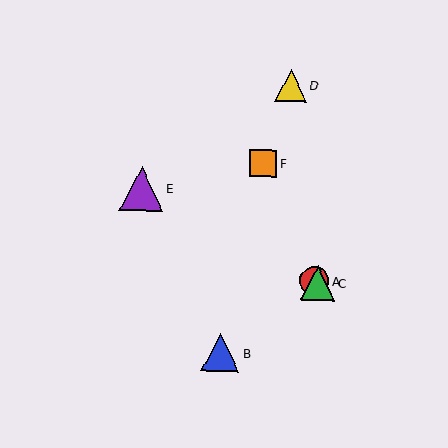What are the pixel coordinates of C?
Object C is at (318, 283).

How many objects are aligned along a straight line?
3 objects (A, C, E) are aligned along a straight line.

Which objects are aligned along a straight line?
Objects A, C, E are aligned along a straight line.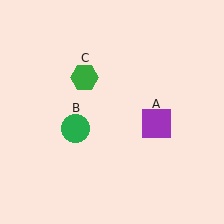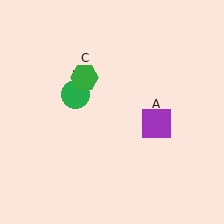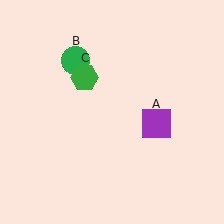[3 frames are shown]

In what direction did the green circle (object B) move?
The green circle (object B) moved up.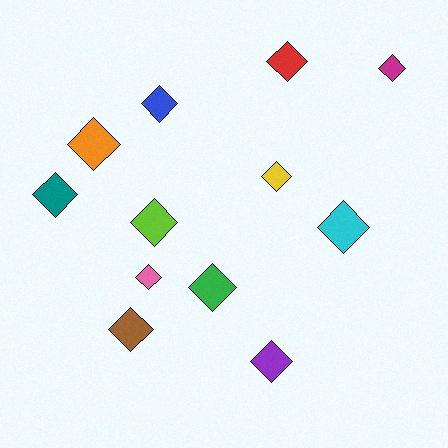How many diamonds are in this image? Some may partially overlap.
There are 12 diamonds.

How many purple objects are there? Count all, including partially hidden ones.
There is 1 purple object.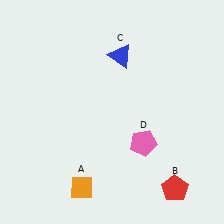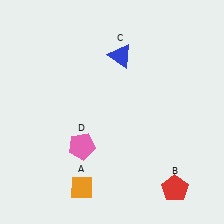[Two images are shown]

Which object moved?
The pink pentagon (D) moved left.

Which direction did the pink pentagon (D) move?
The pink pentagon (D) moved left.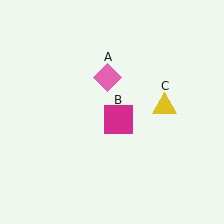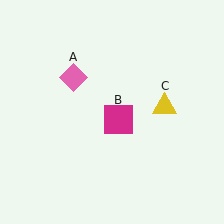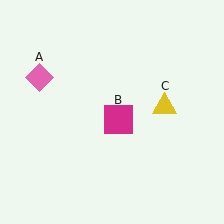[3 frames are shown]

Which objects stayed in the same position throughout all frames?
Magenta square (object B) and yellow triangle (object C) remained stationary.